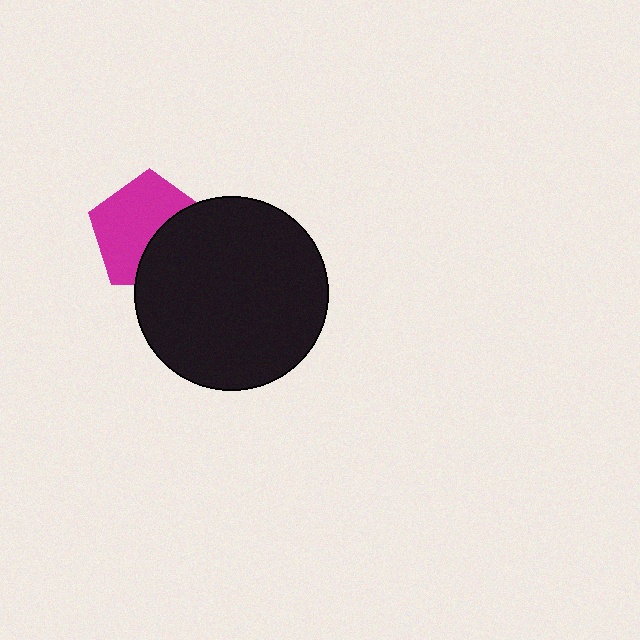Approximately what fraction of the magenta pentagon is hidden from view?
Roughly 39% of the magenta pentagon is hidden behind the black circle.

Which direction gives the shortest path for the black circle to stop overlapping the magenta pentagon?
Moving toward the lower-right gives the shortest separation.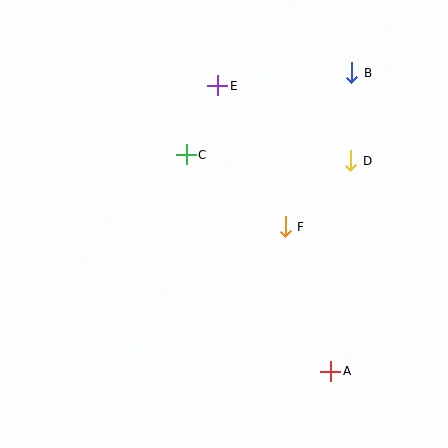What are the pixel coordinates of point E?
Point E is at (218, 86).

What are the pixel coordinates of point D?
Point D is at (351, 161).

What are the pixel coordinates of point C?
Point C is at (186, 155).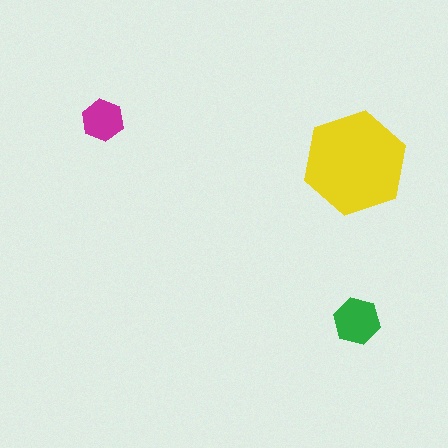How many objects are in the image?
There are 3 objects in the image.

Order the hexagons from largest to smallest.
the yellow one, the green one, the magenta one.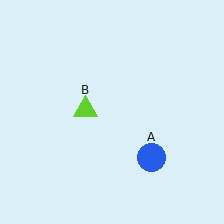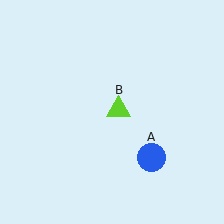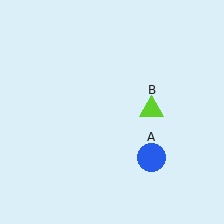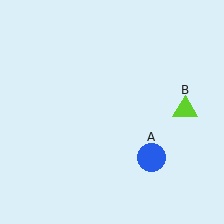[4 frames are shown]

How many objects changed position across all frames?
1 object changed position: lime triangle (object B).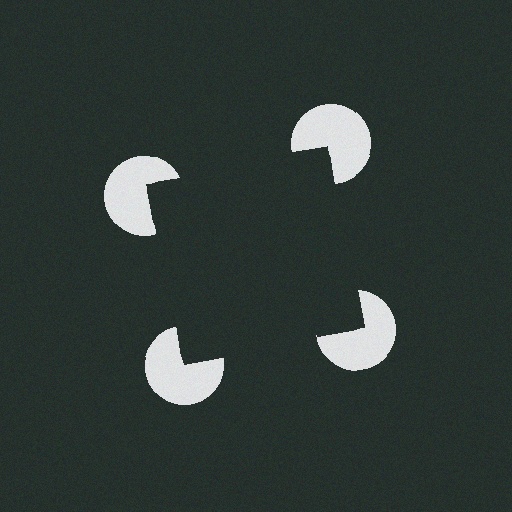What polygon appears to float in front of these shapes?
An illusory square — its edges are inferred from the aligned wedge cuts in the pac-man discs, not physically drawn.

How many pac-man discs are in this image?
There are 4 — one at each vertex of the illusory square.